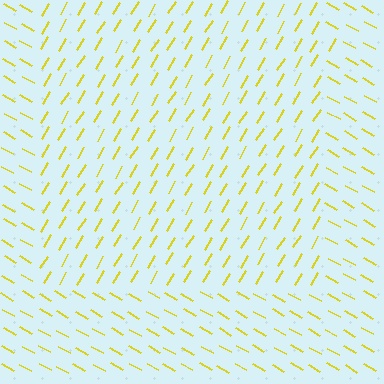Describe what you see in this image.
The image is filled with small yellow line segments. A rectangle region in the image has lines oriented differently from the surrounding lines, creating a visible texture boundary.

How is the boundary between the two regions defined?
The boundary is defined purely by a change in line orientation (approximately 88 degrees difference). All lines are the same color and thickness.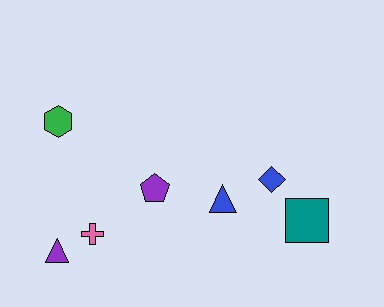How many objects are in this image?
There are 7 objects.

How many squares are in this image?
There is 1 square.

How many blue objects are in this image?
There are 2 blue objects.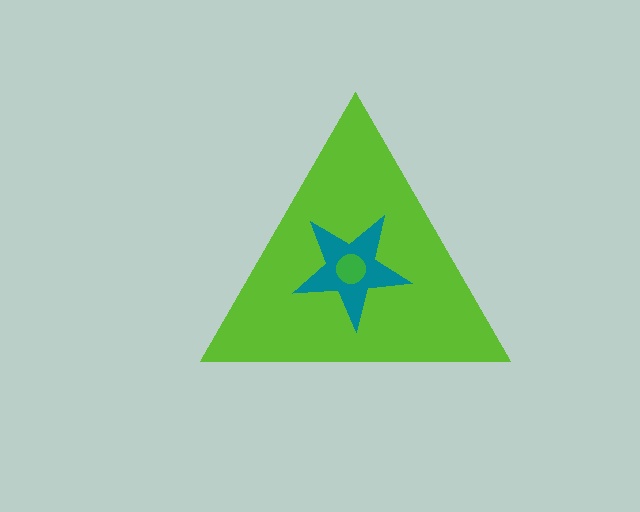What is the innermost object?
The green circle.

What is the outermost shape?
The lime triangle.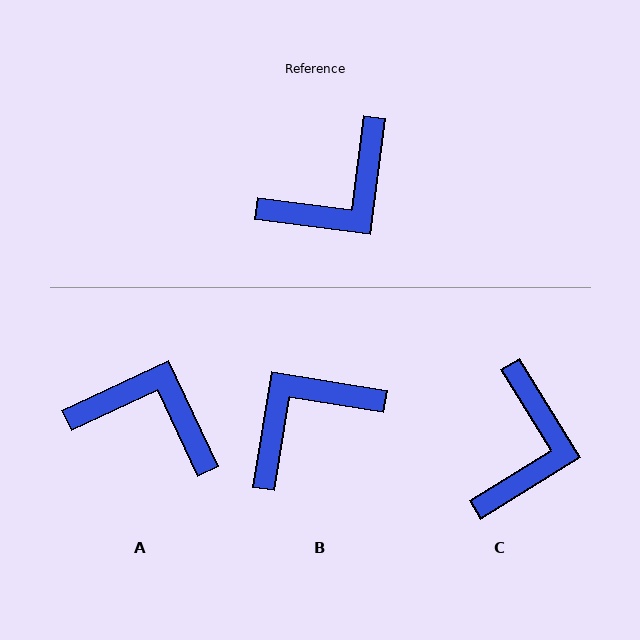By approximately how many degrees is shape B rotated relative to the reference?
Approximately 178 degrees counter-clockwise.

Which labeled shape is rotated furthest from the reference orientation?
B, about 178 degrees away.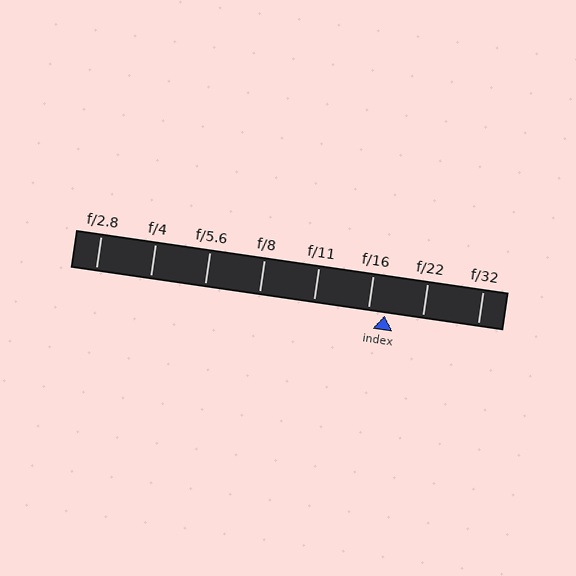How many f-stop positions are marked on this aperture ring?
There are 8 f-stop positions marked.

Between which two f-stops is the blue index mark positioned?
The index mark is between f/16 and f/22.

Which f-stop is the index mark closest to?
The index mark is closest to f/16.